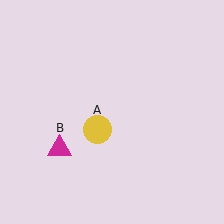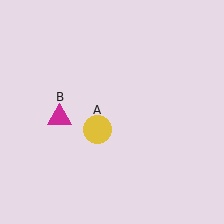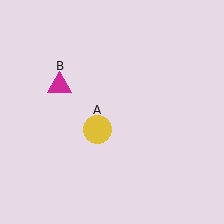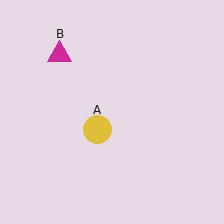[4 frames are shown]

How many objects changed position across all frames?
1 object changed position: magenta triangle (object B).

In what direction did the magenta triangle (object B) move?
The magenta triangle (object B) moved up.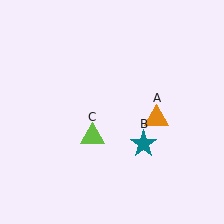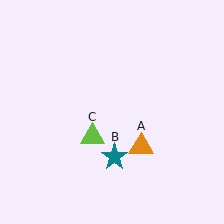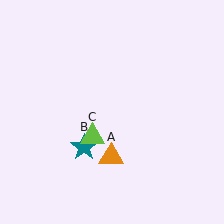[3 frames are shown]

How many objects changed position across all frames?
2 objects changed position: orange triangle (object A), teal star (object B).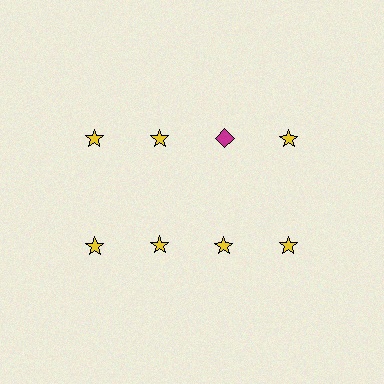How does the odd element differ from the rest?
It differs in both color (magenta instead of yellow) and shape (diamond instead of star).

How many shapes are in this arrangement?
There are 8 shapes arranged in a grid pattern.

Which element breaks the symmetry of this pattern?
The magenta diamond in the top row, center column breaks the symmetry. All other shapes are yellow stars.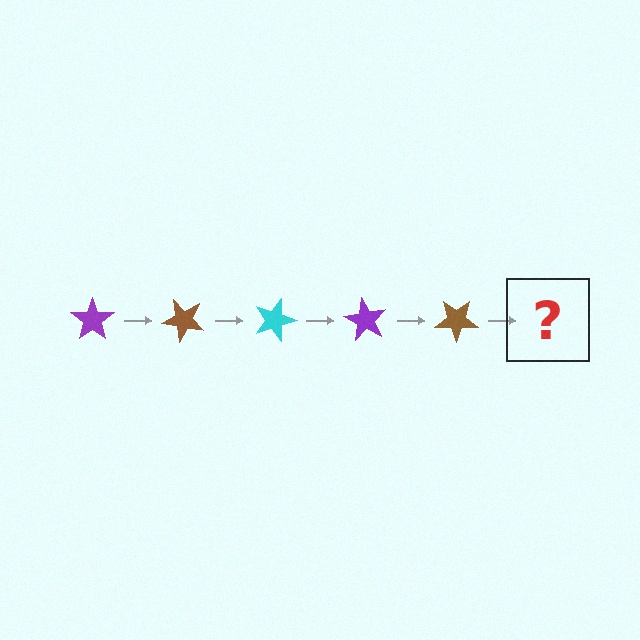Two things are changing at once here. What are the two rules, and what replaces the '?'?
The two rules are that it rotates 45 degrees each step and the color cycles through purple, brown, and cyan. The '?' should be a cyan star, rotated 225 degrees from the start.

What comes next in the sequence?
The next element should be a cyan star, rotated 225 degrees from the start.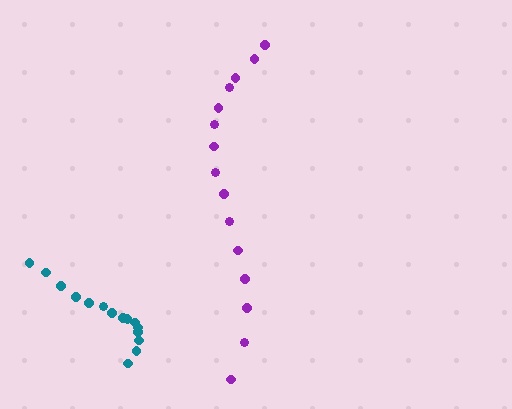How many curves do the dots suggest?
There are 2 distinct paths.